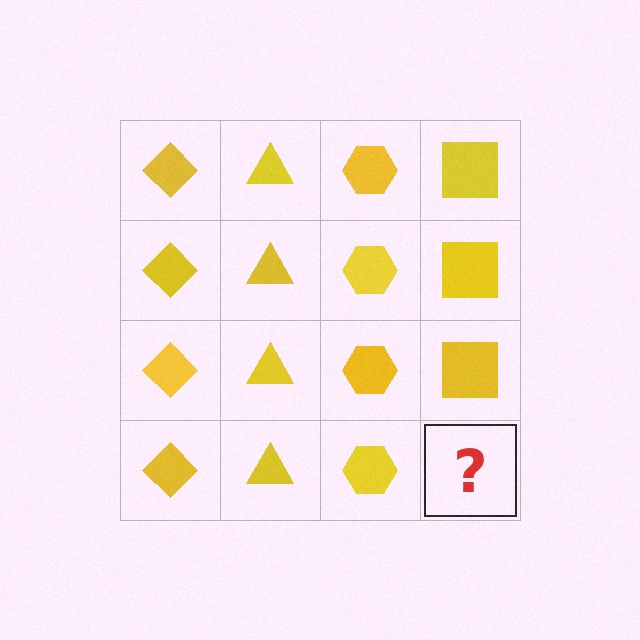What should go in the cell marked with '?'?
The missing cell should contain a yellow square.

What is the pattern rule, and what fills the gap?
The rule is that each column has a consistent shape. The gap should be filled with a yellow square.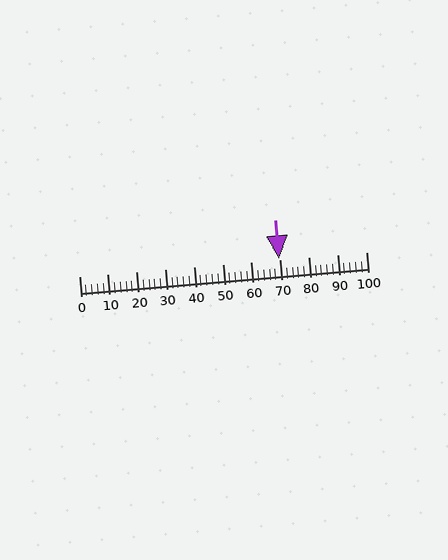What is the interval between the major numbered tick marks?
The major tick marks are spaced 10 units apart.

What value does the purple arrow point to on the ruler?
The purple arrow points to approximately 70.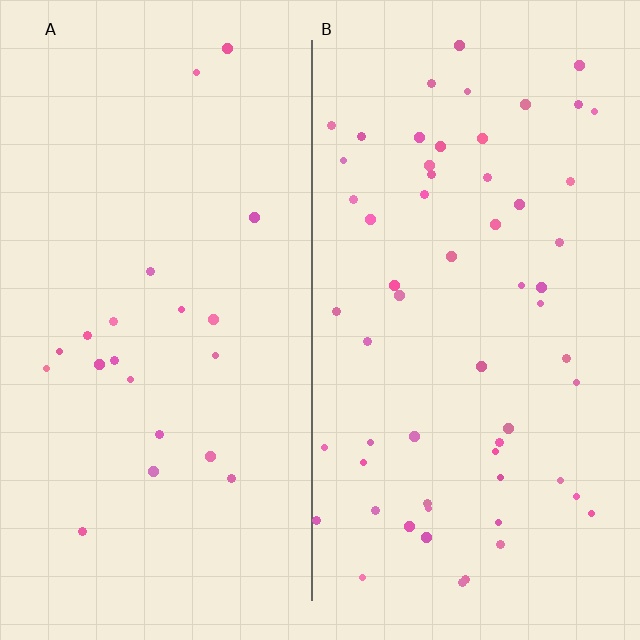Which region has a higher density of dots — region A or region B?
B (the right).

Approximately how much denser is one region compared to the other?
Approximately 2.8× — region B over region A.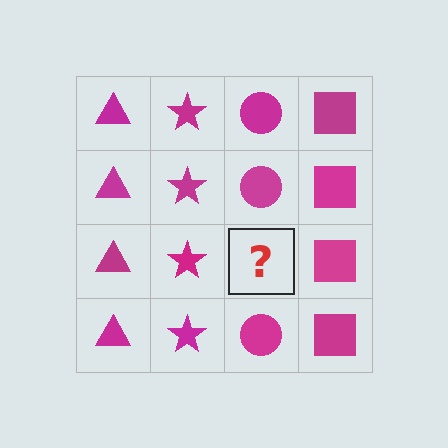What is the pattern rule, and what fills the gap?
The rule is that each column has a consistent shape. The gap should be filled with a magenta circle.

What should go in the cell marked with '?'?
The missing cell should contain a magenta circle.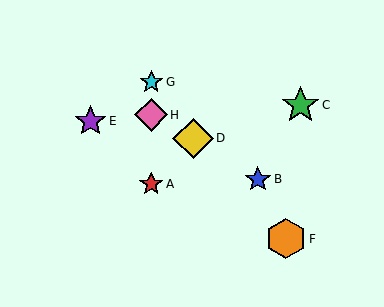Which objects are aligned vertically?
Objects A, G, H are aligned vertically.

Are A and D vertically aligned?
No, A is at x≈151 and D is at x≈193.